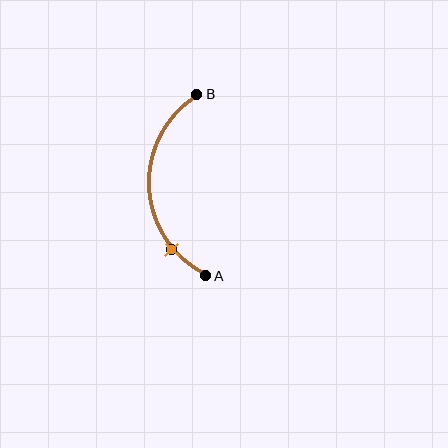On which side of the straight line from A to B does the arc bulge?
The arc bulges to the left of the straight line connecting A and B.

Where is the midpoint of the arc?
The arc midpoint is the point on the curve farthest from the straight line joining A and B. It sits to the left of that line.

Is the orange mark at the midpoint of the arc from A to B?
No. The orange mark lies on the arc but is closer to endpoint A. The arc midpoint would be at the point on the curve equidistant along the arc from both A and B.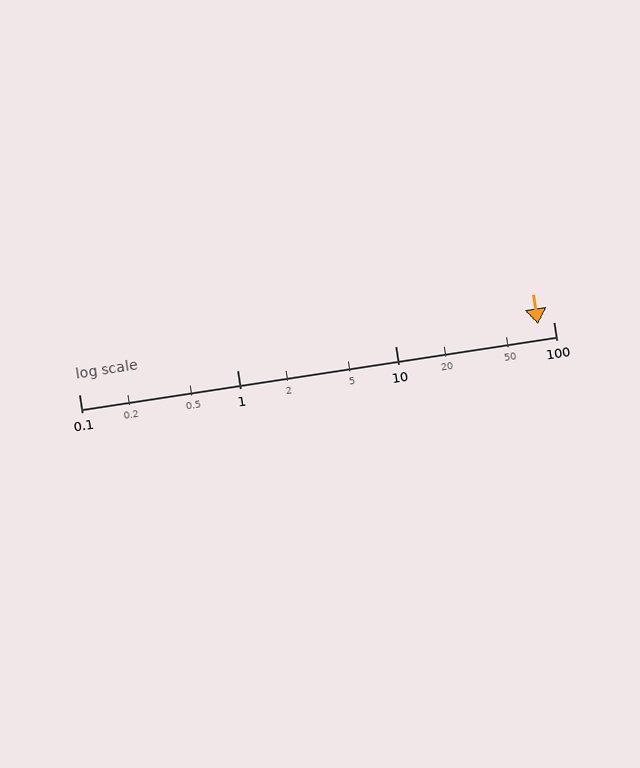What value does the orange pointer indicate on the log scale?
The pointer indicates approximately 80.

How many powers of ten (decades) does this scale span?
The scale spans 3 decades, from 0.1 to 100.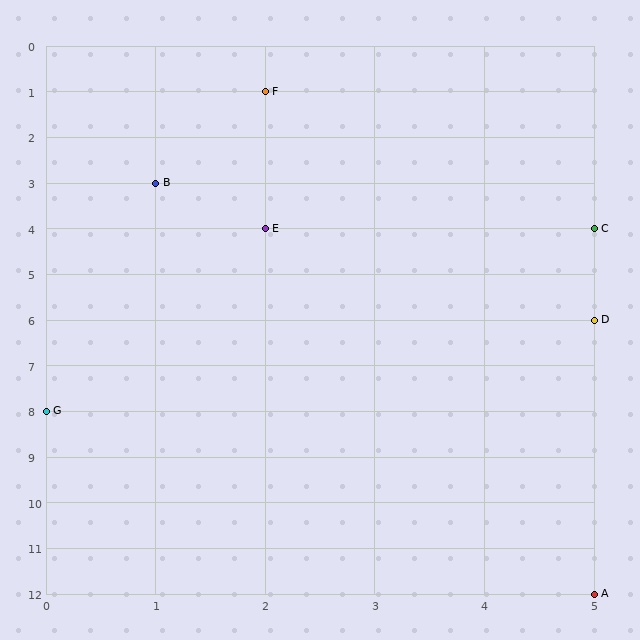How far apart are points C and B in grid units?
Points C and B are 4 columns and 1 row apart (about 4.1 grid units diagonally).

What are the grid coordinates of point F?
Point F is at grid coordinates (2, 1).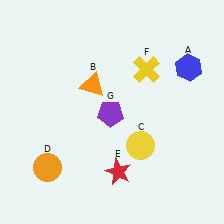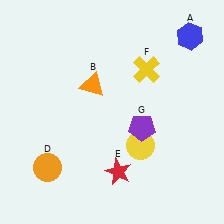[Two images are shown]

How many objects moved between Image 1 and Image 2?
2 objects moved between the two images.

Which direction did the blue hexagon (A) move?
The blue hexagon (A) moved up.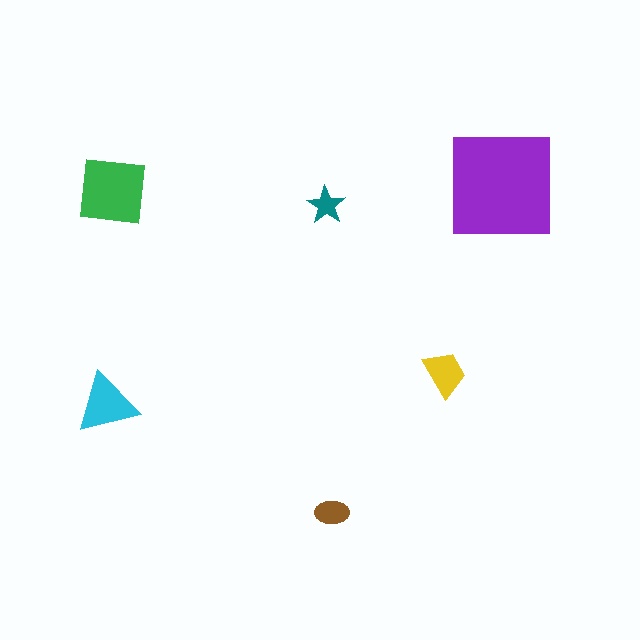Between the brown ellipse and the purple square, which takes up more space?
The purple square.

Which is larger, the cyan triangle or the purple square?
The purple square.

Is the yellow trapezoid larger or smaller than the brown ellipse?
Larger.